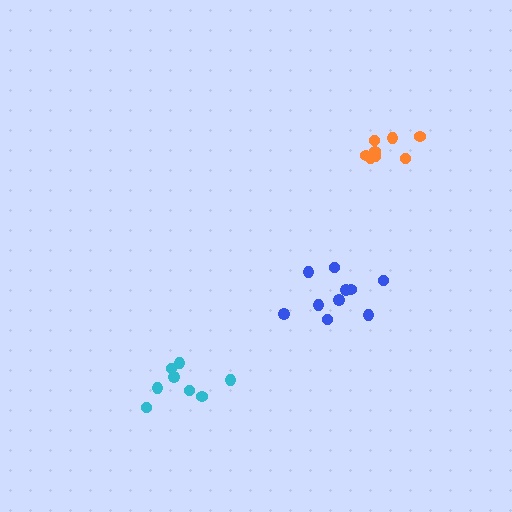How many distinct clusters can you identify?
There are 3 distinct clusters.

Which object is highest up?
The orange cluster is topmost.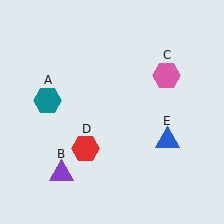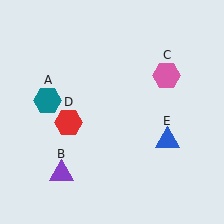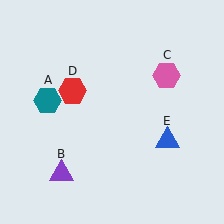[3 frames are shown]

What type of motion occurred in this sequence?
The red hexagon (object D) rotated clockwise around the center of the scene.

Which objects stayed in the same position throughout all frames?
Teal hexagon (object A) and purple triangle (object B) and pink hexagon (object C) and blue triangle (object E) remained stationary.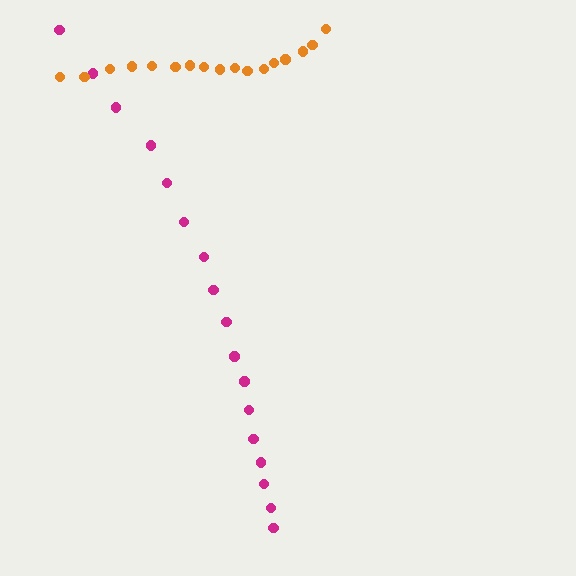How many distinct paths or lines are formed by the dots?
There are 2 distinct paths.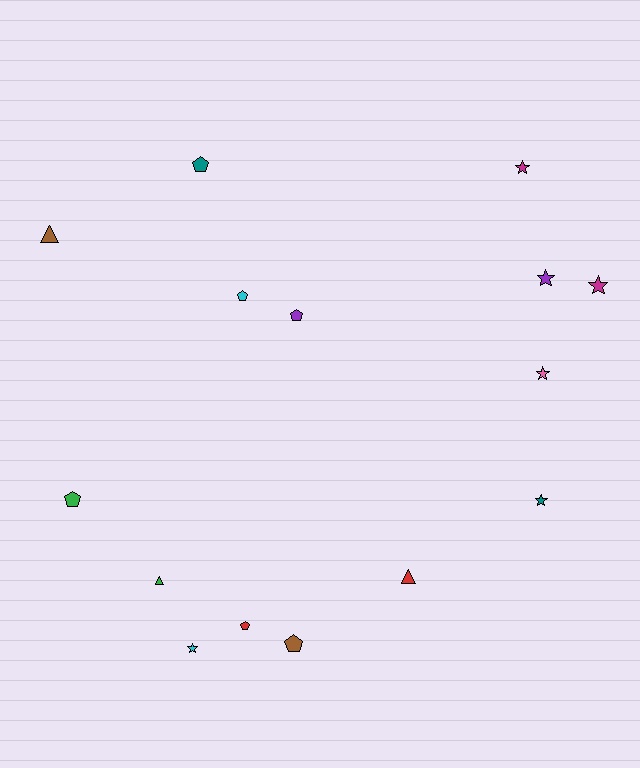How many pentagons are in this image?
There are 6 pentagons.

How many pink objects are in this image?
There is 1 pink object.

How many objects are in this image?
There are 15 objects.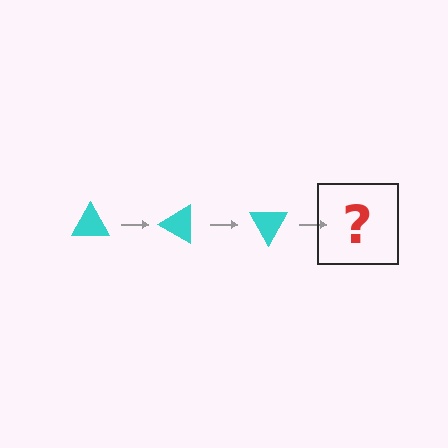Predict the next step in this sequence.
The next step is a cyan triangle rotated 90 degrees.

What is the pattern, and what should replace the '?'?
The pattern is that the triangle rotates 30 degrees each step. The '?' should be a cyan triangle rotated 90 degrees.